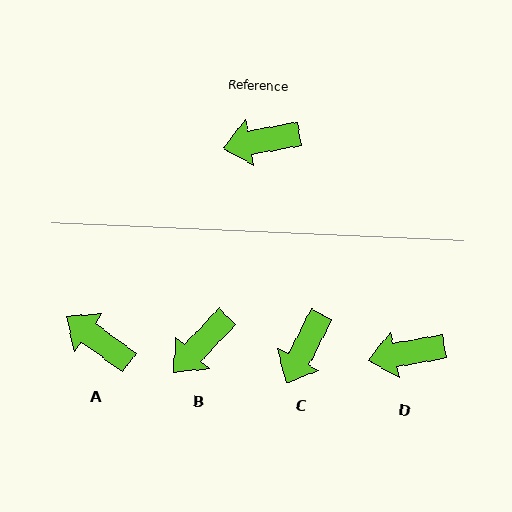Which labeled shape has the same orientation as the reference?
D.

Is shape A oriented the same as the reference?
No, it is off by about 47 degrees.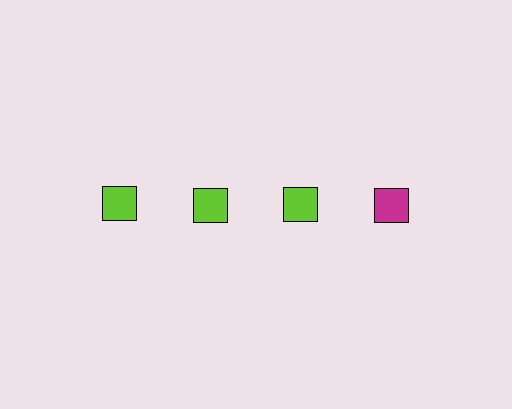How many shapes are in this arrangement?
There are 4 shapes arranged in a grid pattern.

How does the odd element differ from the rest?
It has a different color: magenta instead of lime.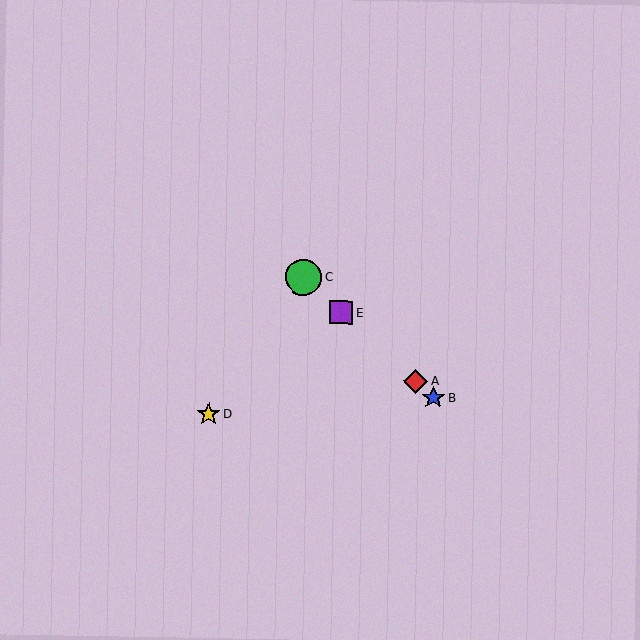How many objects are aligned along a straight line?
4 objects (A, B, C, E) are aligned along a straight line.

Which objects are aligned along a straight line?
Objects A, B, C, E are aligned along a straight line.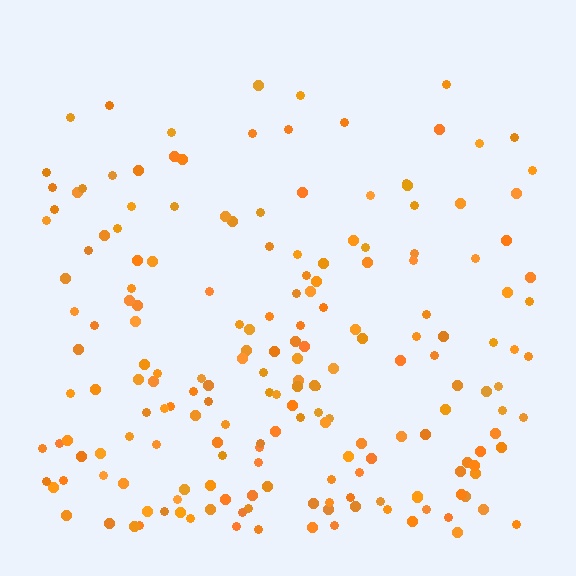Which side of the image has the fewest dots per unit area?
The top.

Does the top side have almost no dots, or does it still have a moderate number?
Still a moderate number, just noticeably fewer than the bottom.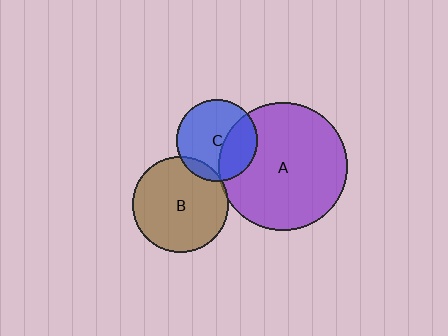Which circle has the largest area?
Circle A (purple).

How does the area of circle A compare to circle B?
Approximately 1.8 times.